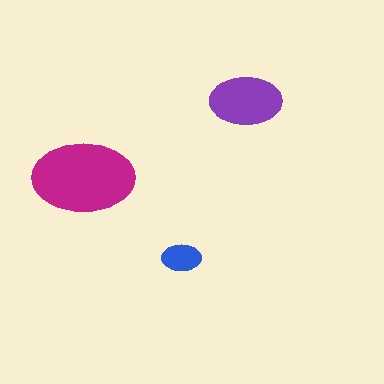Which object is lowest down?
The blue ellipse is bottommost.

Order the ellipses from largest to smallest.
the magenta one, the purple one, the blue one.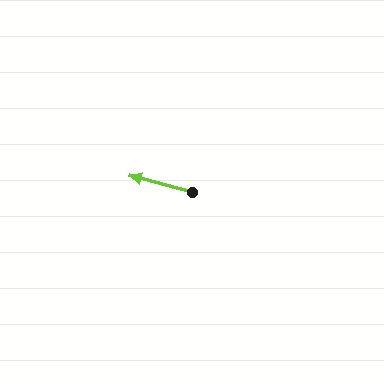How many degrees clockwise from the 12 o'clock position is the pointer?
Approximately 285 degrees.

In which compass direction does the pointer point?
West.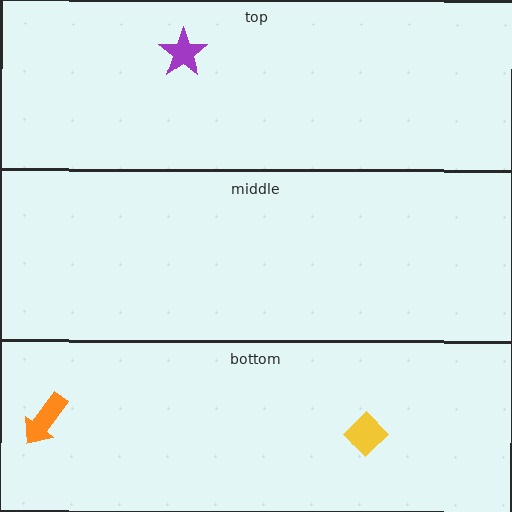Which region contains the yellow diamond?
The bottom region.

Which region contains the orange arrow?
The bottom region.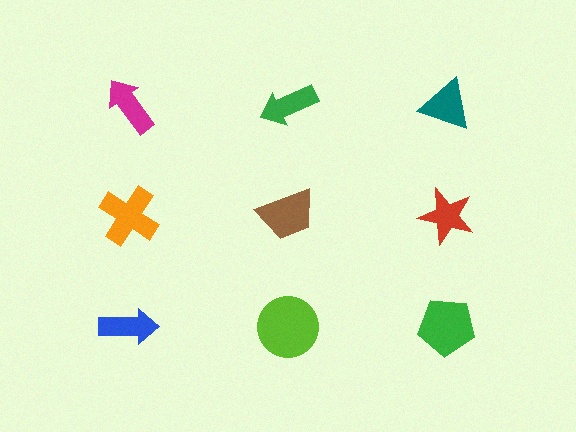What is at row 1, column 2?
A green arrow.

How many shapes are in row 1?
3 shapes.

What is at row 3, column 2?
A lime circle.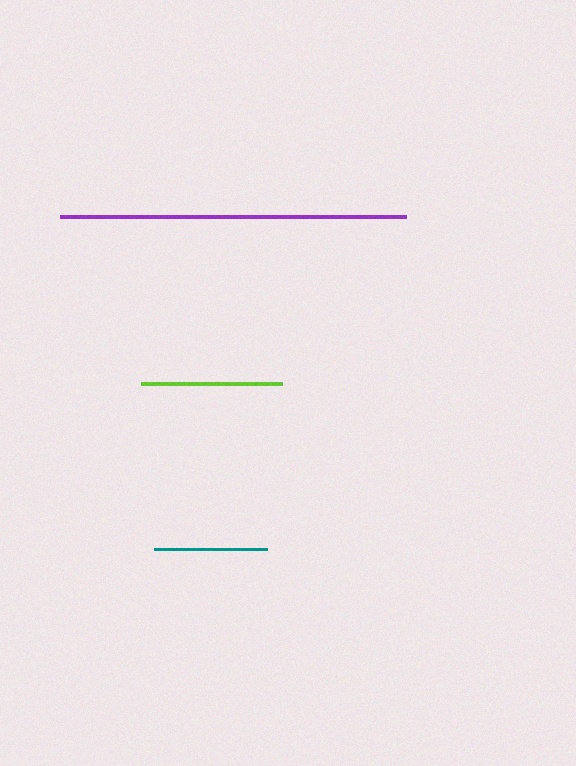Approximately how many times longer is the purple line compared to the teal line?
The purple line is approximately 3.1 times the length of the teal line.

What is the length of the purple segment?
The purple segment is approximately 346 pixels long.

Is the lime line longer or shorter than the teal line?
The lime line is longer than the teal line.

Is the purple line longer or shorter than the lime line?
The purple line is longer than the lime line.